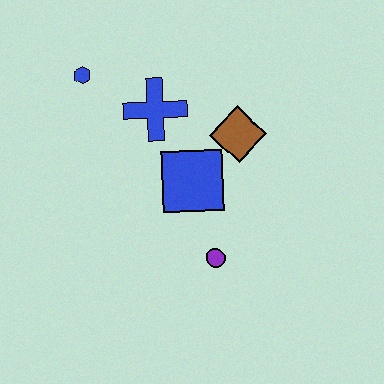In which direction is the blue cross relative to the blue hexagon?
The blue cross is to the right of the blue hexagon.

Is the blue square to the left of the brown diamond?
Yes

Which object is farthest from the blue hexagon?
The purple circle is farthest from the blue hexagon.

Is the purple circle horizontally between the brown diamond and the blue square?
Yes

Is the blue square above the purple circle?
Yes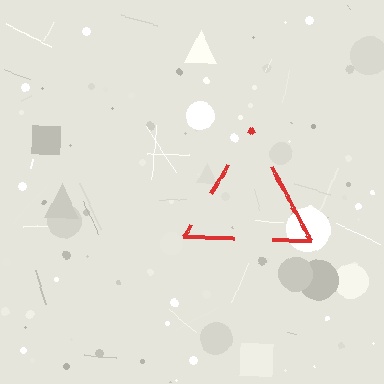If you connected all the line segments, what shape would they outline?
They would outline a triangle.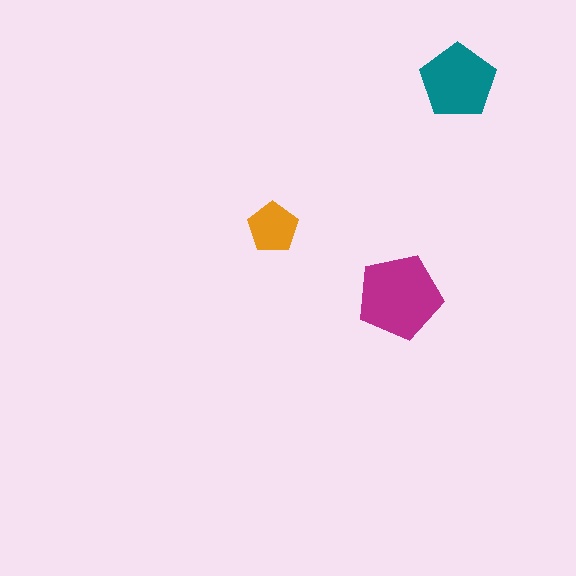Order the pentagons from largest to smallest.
the magenta one, the teal one, the orange one.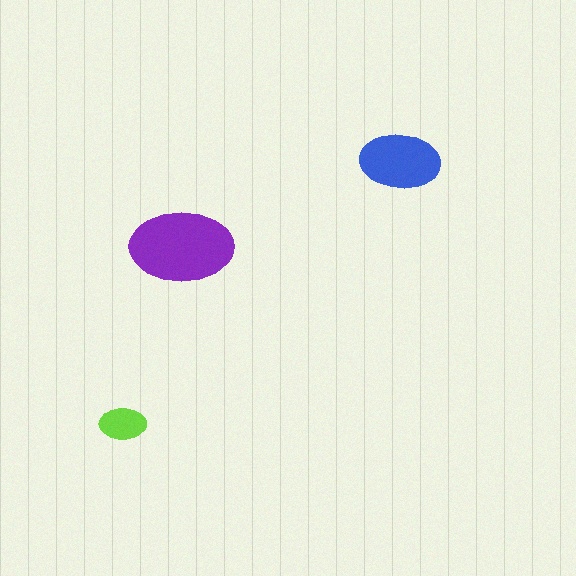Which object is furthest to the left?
The lime ellipse is leftmost.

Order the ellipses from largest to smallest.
the purple one, the blue one, the lime one.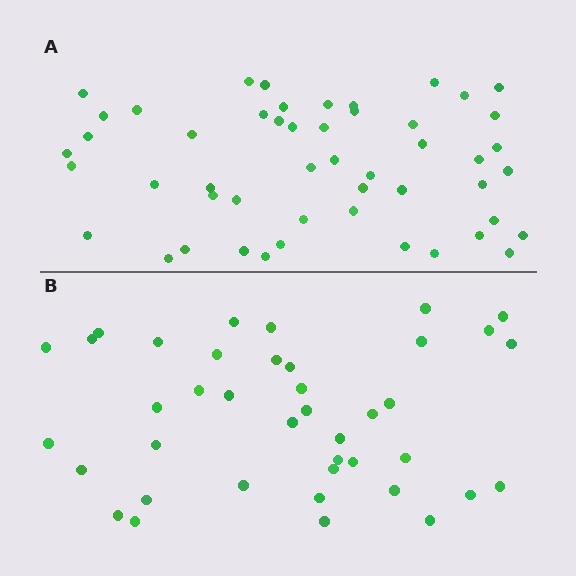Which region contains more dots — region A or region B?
Region A (the top region) has more dots.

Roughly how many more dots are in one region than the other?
Region A has roughly 10 or so more dots than region B.